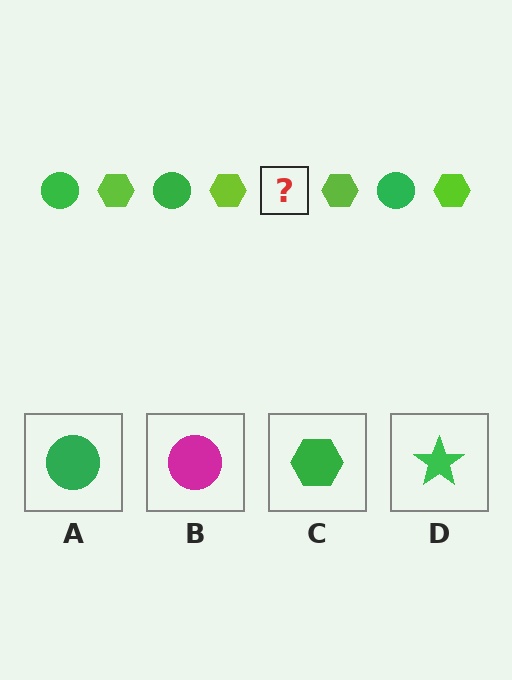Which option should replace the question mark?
Option A.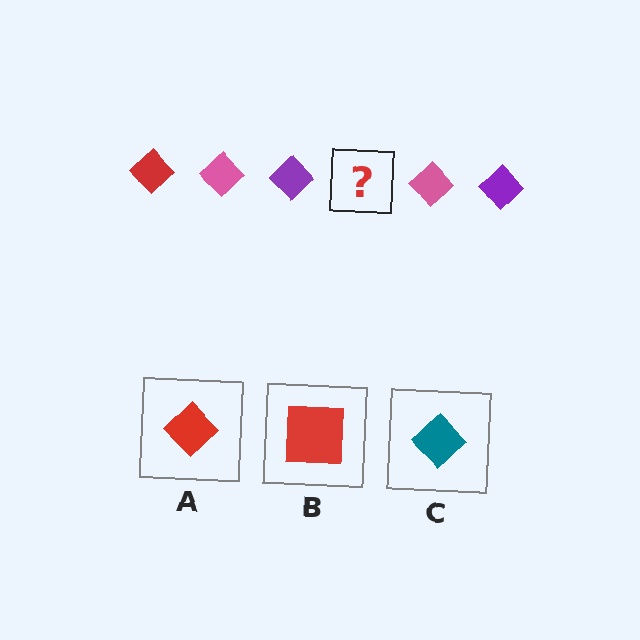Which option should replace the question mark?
Option A.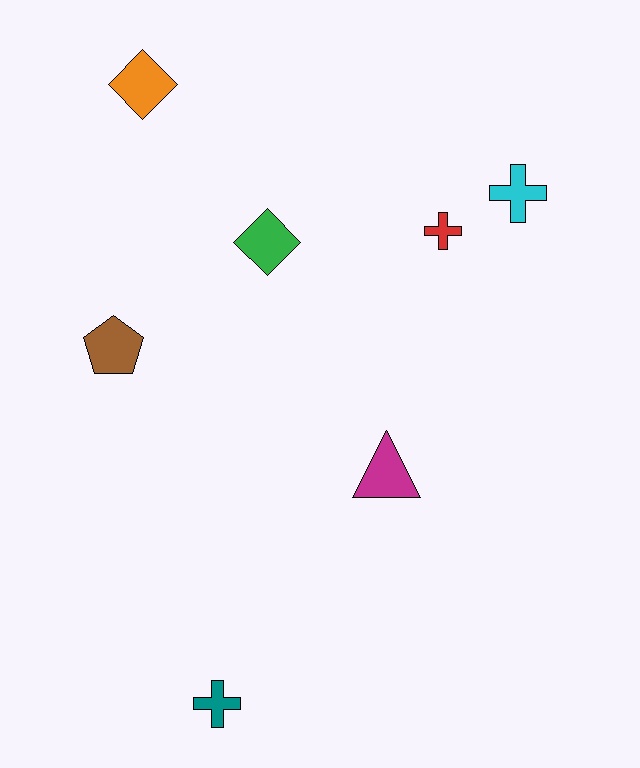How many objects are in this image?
There are 7 objects.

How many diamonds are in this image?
There are 2 diamonds.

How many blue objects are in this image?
There are no blue objects.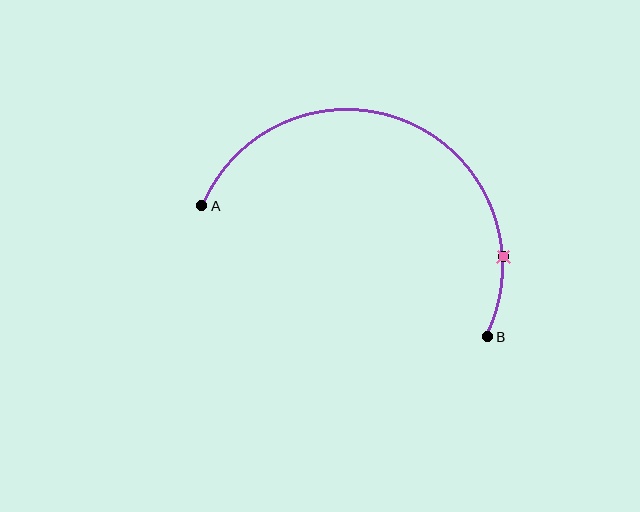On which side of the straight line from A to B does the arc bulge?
The arc bulges above the straight line connecting A and B.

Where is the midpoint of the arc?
The arc midpoint is the point on the curve farthest from the straight line joining A and B. It sits above that line.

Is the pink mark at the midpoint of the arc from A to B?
No. The pink mark lies on the arc but is closer to endpoint B. The arc midpoint would be at the point on the curve equidistant along the arc from both A and B.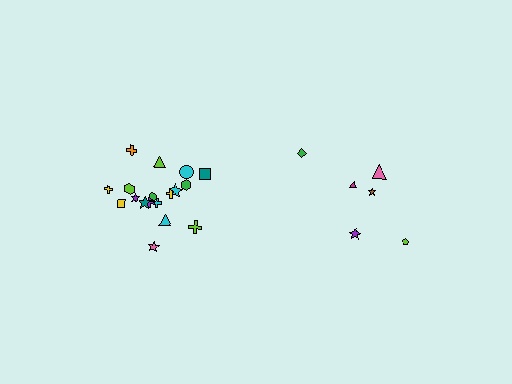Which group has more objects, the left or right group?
The left group.